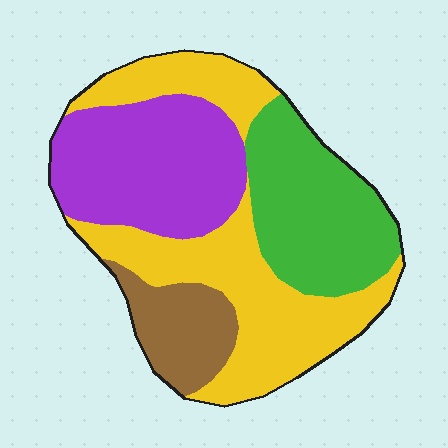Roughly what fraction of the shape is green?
Green takes up about one quarter (1/4) of the shape.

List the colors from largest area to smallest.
From largest to smallest: yellow, purple, green, brown.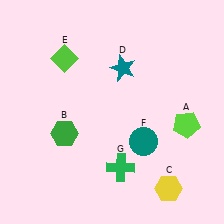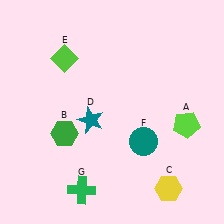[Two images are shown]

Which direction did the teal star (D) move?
The teal star (D) moved down.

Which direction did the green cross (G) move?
The green cross (G) moved left.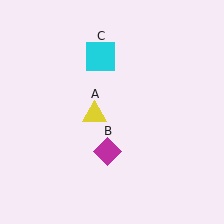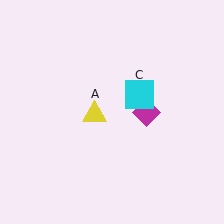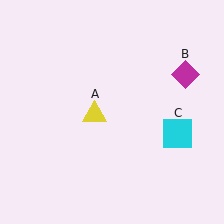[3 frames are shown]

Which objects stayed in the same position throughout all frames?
Yellow triangle (object A) remained stationary.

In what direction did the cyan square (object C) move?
The cyan square (object C) moved down and to the right.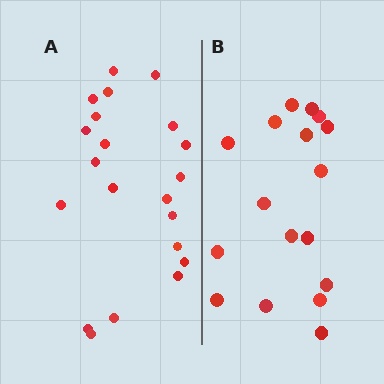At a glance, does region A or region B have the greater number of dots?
Region A (the left region) has more dots.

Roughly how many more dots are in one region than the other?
Region A has about 4 more dots than region B.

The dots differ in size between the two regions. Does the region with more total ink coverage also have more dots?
No. Region B has more total ink coverage because its dots are larger, but region A actually contains more individual dots. Total area can be misleading — the number of items is what matters here.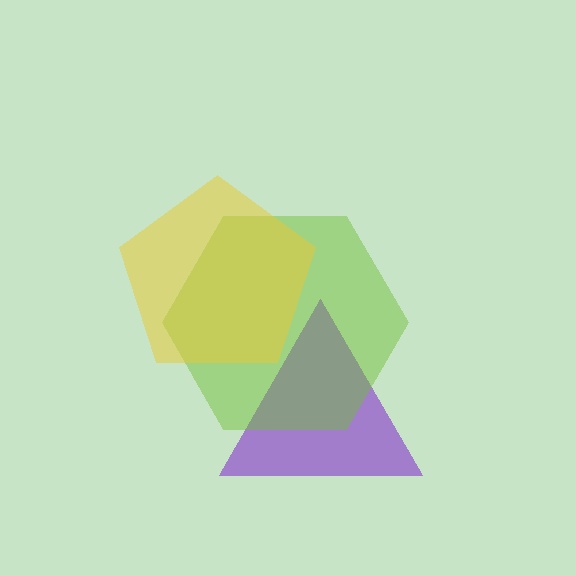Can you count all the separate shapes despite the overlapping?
Yes, there are 3 separate shapes.